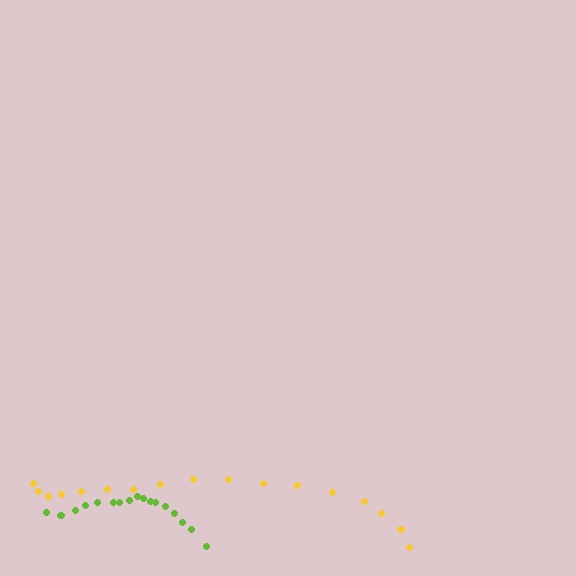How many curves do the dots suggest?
There are 2 distinct paths.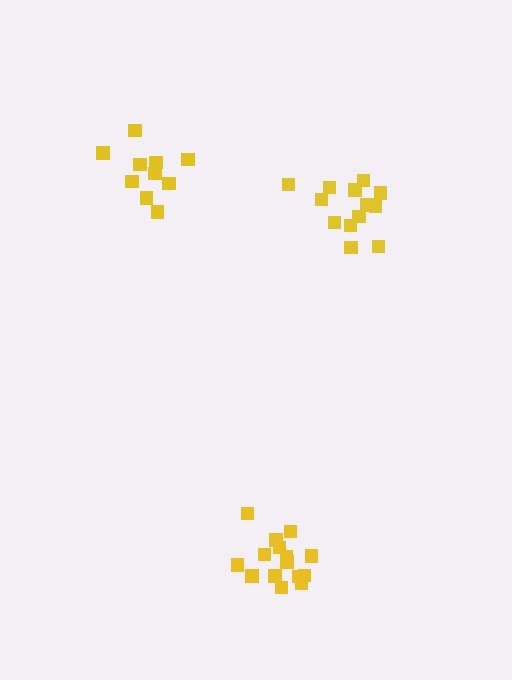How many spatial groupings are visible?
There are 3 spatial groupings.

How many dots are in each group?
Group 1: 11 dots, Group 2: 15 dots, Group 3: 13 dots (39 total).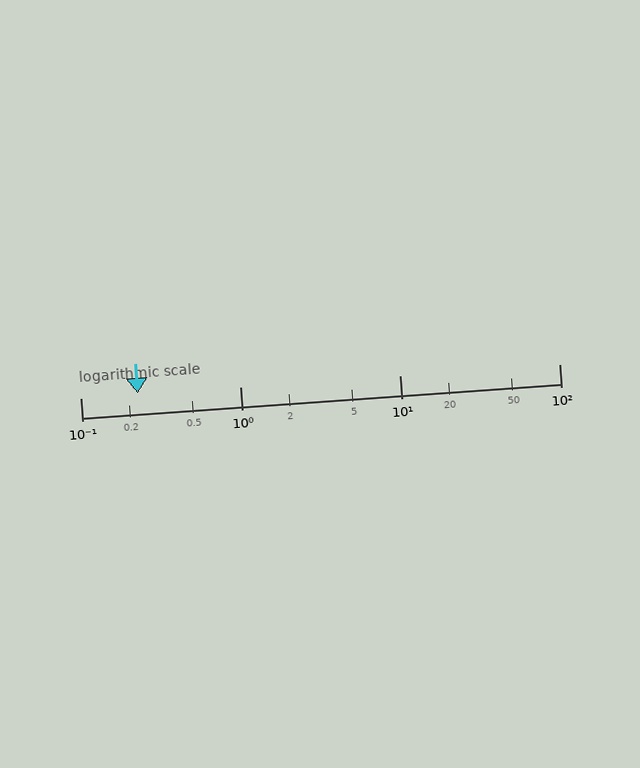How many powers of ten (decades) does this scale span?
The scale spans 3 decades, from 0.1 to 100.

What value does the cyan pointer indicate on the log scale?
The pointer indicates approximately 0.23.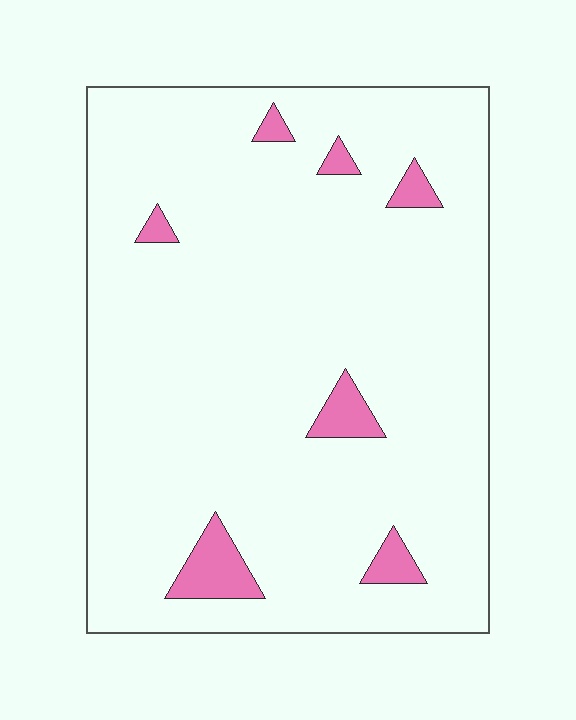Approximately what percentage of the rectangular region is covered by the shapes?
Approximately 5%.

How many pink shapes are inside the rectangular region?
7.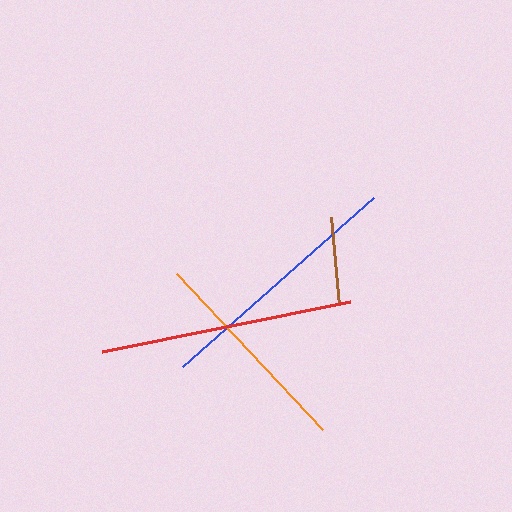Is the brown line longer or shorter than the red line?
The red line is longer than the brown line.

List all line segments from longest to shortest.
From longest to shortest: blue, red, orange, brown.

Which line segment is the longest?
The blue line is the longest at approximately 255 pixels.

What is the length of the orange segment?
The orange segment is approximately 214 pixels long.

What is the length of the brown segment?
The brown segment is approximately 88 pixels long.